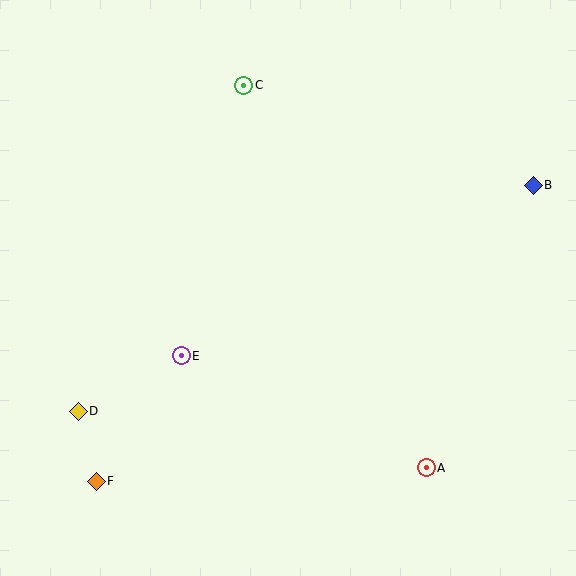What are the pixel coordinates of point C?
Point C is at (244, 85).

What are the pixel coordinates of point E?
Point E is at (181, 356).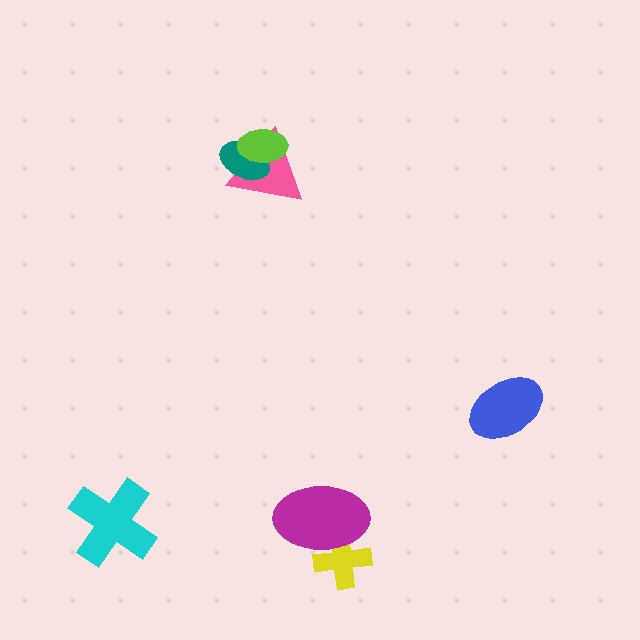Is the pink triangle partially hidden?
Yes, it is partially covered by another shape.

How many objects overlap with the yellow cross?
1 object overlaps with the yellow cross.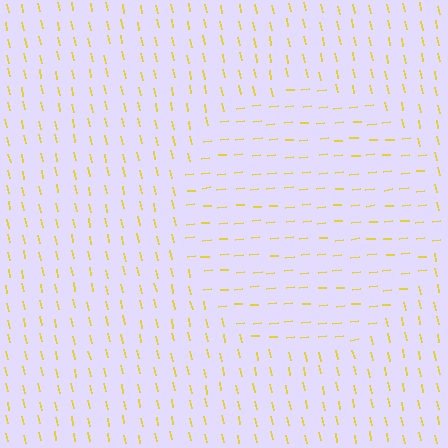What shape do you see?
I see a circle.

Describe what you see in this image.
The image is filled with small yellow line segments. A circle region in the image has lines oriented differently from the surrounding lines, creating a visible texture boundary.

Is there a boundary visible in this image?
Yes, there is a texture boundary formed by a change in line orientation.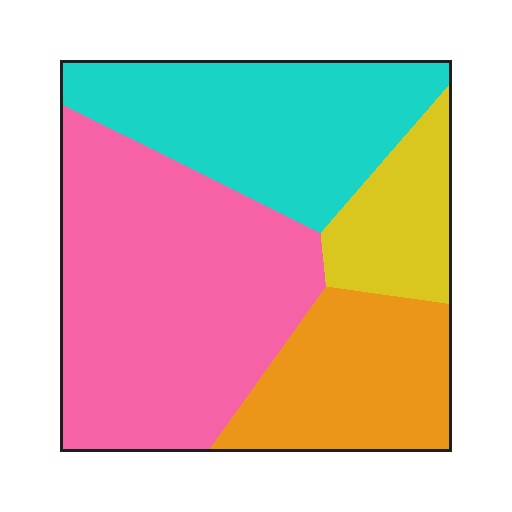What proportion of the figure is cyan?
Cyan takes up about one quarter (1/4) of the figure.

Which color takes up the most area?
Pink, at roughly 40%.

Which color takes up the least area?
Yellow, at roughly 10%.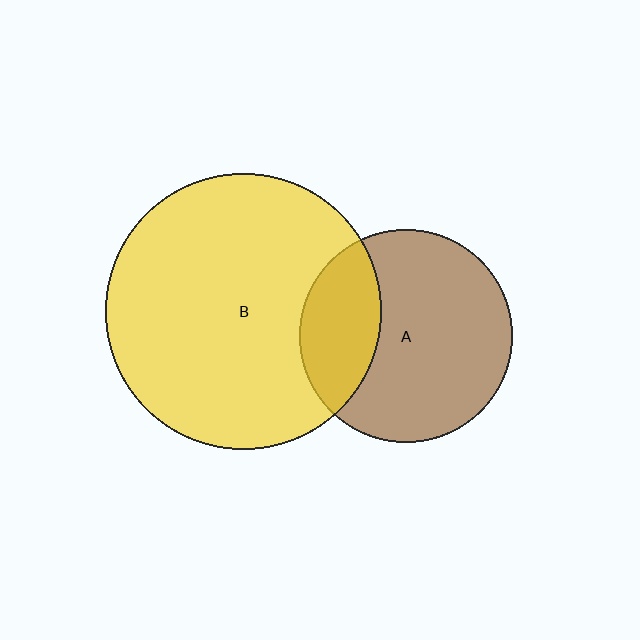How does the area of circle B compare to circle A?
Approximately 1.7 times.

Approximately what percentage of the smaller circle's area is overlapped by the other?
Approximately 30%.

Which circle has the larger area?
Circle B (yellow).